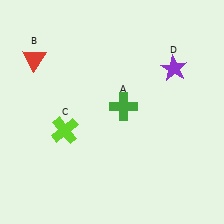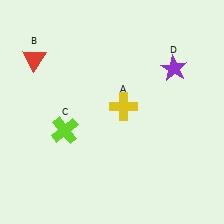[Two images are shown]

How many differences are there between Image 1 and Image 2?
There is 1 difference between the two images.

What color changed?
The cross (A) changed from green in Image 1 to yellow in Image 2.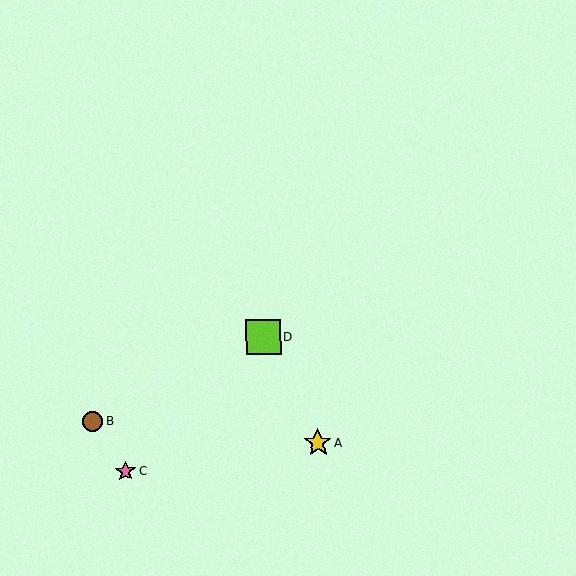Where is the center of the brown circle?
The center of the brown circle is at (93, 421).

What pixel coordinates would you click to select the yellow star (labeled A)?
Click at (318, 443) to select the yellow star A.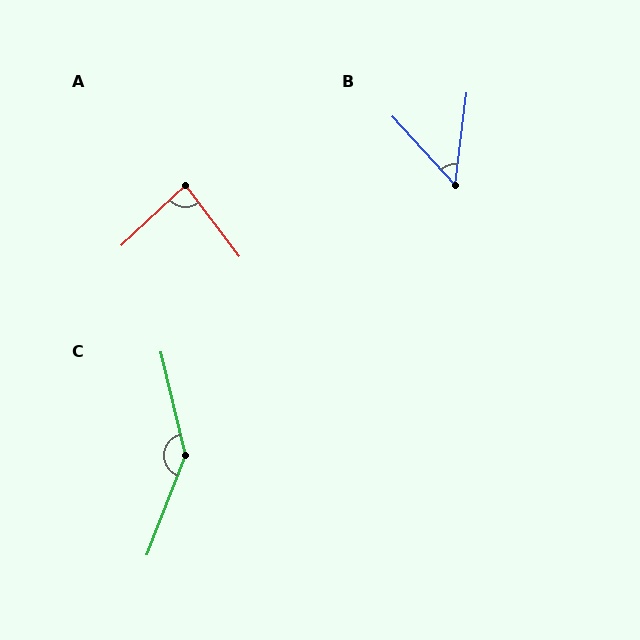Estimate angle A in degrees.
Approximately 84 degrees.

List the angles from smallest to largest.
B (49°), A (84°), C (146°).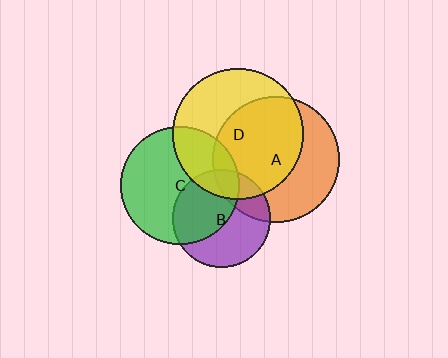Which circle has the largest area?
Circle D (yellow).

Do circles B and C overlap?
Yes.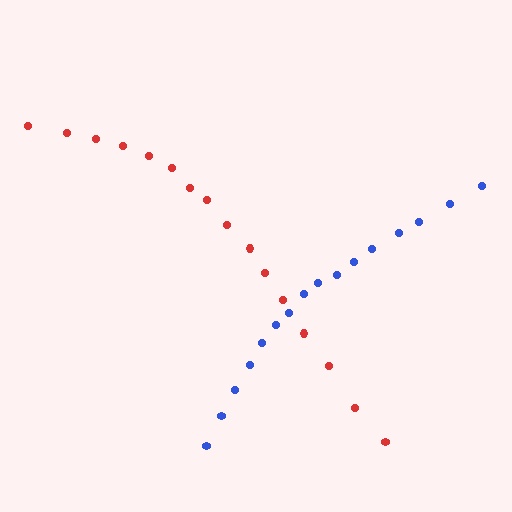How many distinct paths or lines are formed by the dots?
There are 2 distinct paths.